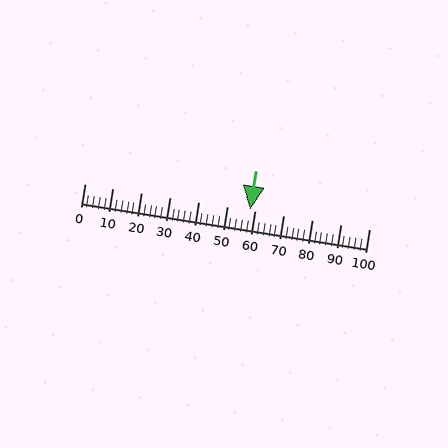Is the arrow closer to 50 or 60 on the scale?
The arrow is closer to 60.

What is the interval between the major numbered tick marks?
The major tick marks are spaced 10 units apart.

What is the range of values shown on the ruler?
The ruler shows values from 0 to 100.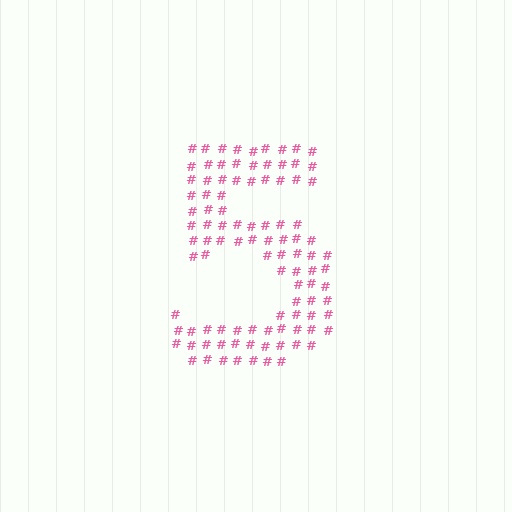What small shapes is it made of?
It is made of small hash symbols.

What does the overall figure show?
The overall figure shows the digit 5.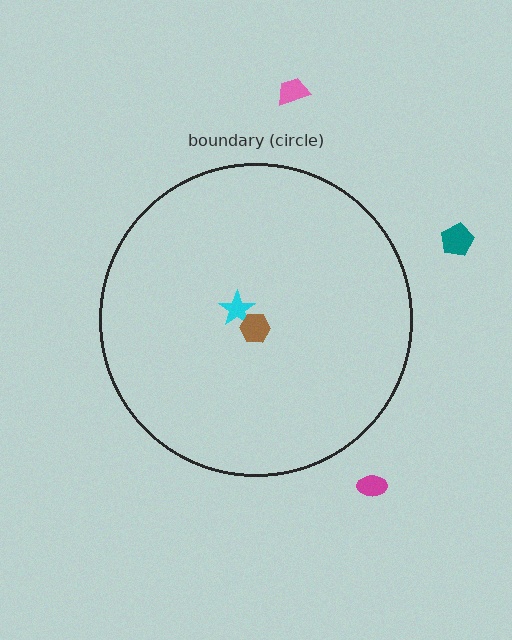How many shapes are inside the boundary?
2 inside, 3 outside.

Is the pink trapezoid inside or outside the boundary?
Outside.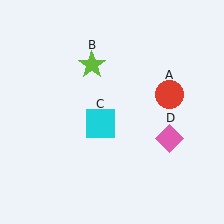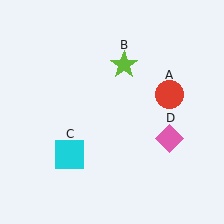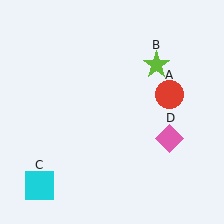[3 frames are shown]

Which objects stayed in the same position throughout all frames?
Red circle (object A) and pink diamond (object D) remained stationary.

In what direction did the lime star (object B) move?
The lime star (object B) moved right.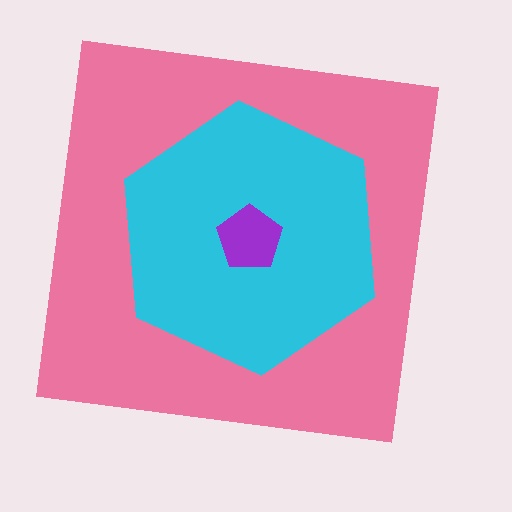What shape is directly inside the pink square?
The cyan hexagon.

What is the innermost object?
The purple pentagon.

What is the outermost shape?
The pink square.